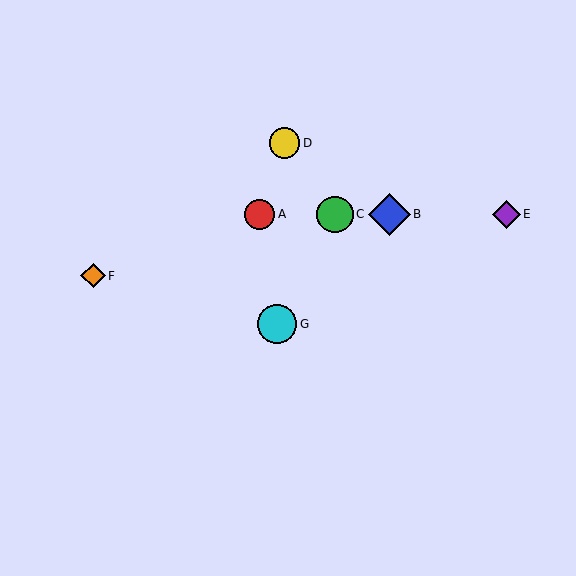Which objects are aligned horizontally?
Objects A, B, C, E are aligned horizontally.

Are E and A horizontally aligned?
Yes, both are at y≈214.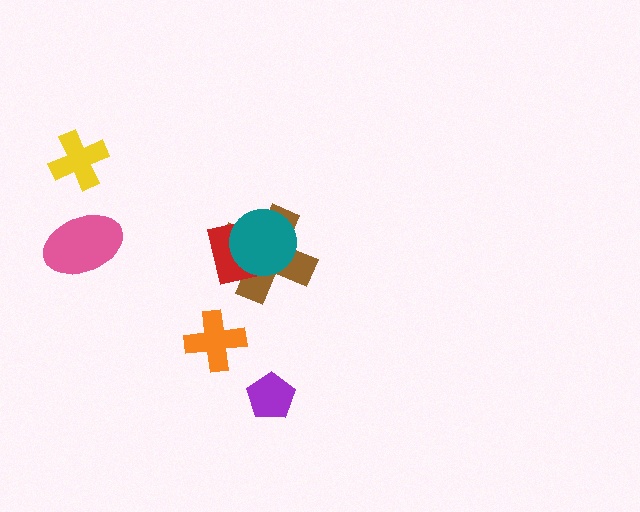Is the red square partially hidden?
Yes, it is partially covered by another shape.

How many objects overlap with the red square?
2 objects overlap with the red square.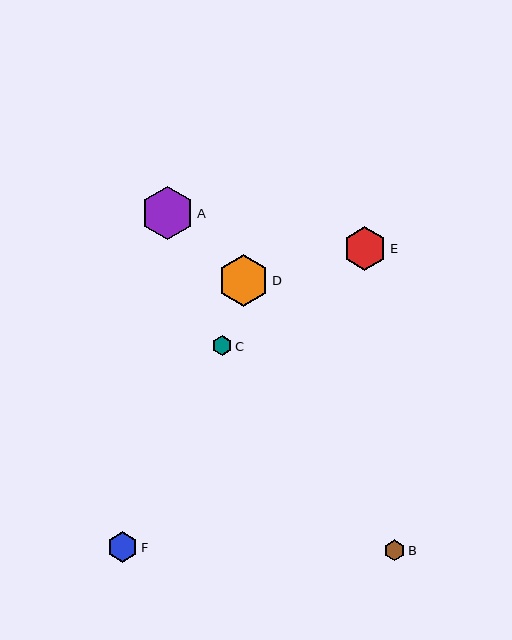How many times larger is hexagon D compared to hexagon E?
Hexagon D is approximately 1.2 times the size of hexagon E.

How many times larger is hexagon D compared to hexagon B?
Hexagon D is approximately 2.5 times the size of hexagon B.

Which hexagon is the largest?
Hexagon A is the largest with a size of approximately 53 pixels.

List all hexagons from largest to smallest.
From largest to smallest: A, D, E, F, B, C.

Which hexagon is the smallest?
Hexagon C is the smallest with a size of approximately 20 pixels.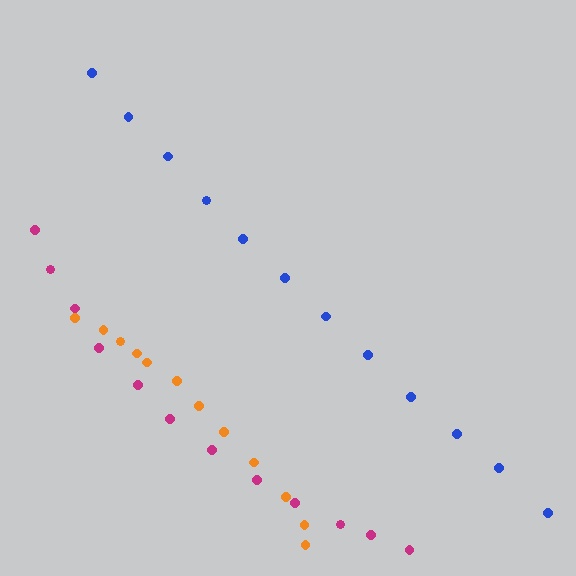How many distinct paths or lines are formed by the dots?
There are 3 distinct paths.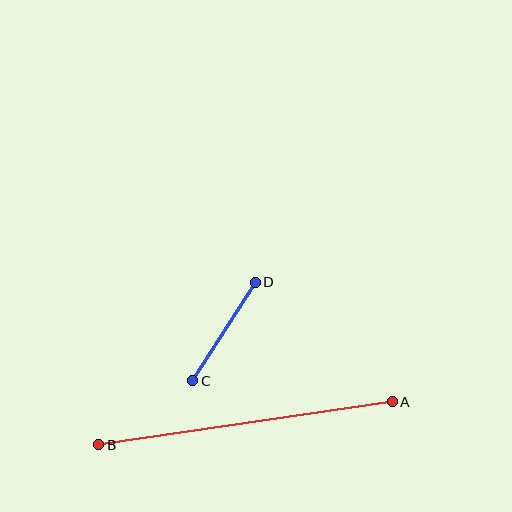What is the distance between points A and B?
The distance is approximately 297 pixels.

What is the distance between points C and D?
The distance is approximately 117 pixels.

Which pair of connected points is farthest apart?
Points A and B are farthest apart.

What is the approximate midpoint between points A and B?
The midpoint is at approximately (246, 423) pixels.